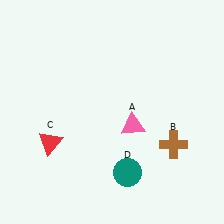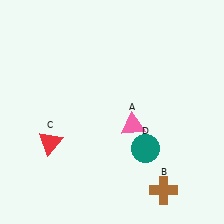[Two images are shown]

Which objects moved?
The objects that moved are: the brown cross (B), the teal circle (D).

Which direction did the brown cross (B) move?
The brown cross (B) moved down.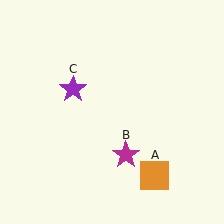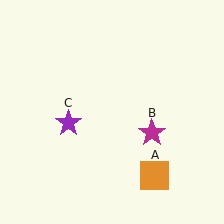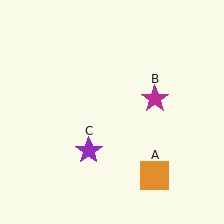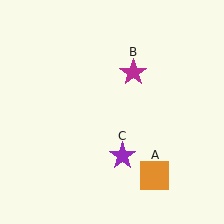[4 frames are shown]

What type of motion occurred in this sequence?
The magenta star (object B), purple star (object C) rotated counterclockwise around the center of the scene.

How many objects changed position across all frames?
2 objects changed position: magenta star (object B), purple star (object C).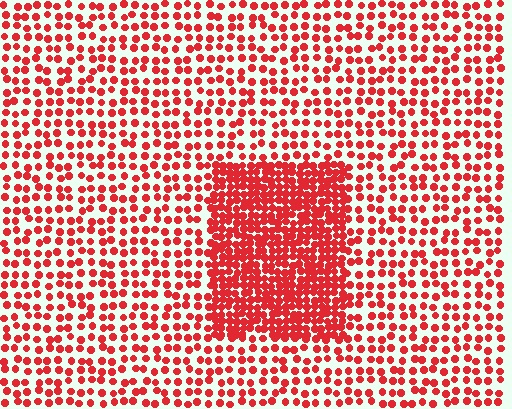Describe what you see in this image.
The image contains small red elements arranged at two different densities. A rectangle-shaped region is visible where the elements are more densely packed than the surrounding area.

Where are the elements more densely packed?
The elements are more densely packed inside the rectangle boundary.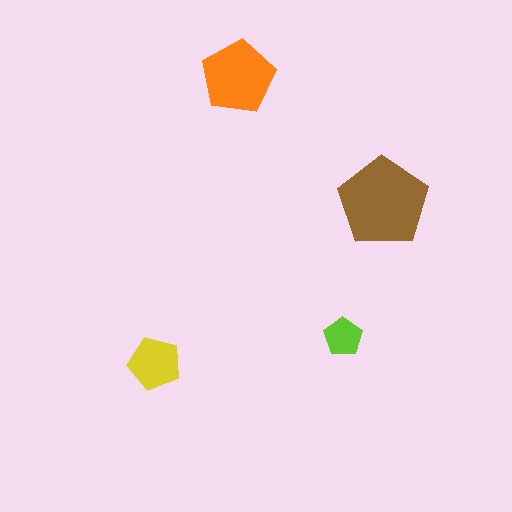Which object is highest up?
The orange pentagon is topmost.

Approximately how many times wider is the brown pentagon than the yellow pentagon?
About 1.5 times wider.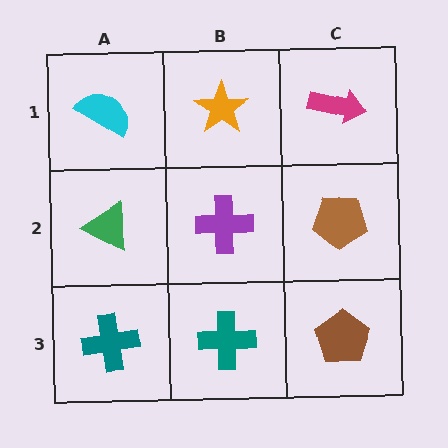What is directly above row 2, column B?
An orange star.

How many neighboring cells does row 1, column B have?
3.